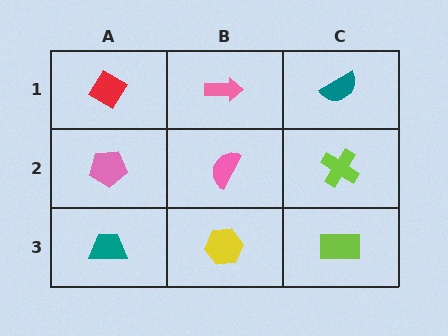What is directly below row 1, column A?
A pink pentagon.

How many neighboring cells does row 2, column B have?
4.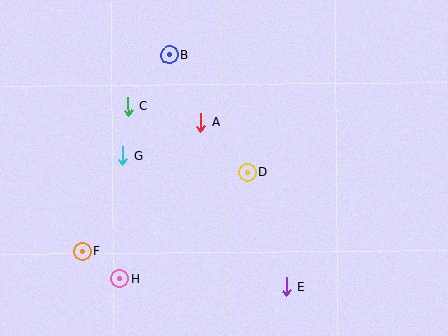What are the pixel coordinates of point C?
Point C is at (128, 106).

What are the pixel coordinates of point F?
Point F is at (82, 252).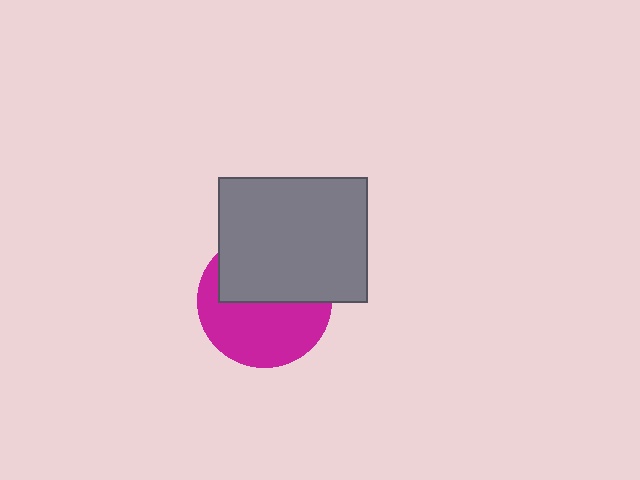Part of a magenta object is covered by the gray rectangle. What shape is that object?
It is a circle.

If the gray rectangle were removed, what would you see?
You would see the complete magenta circle.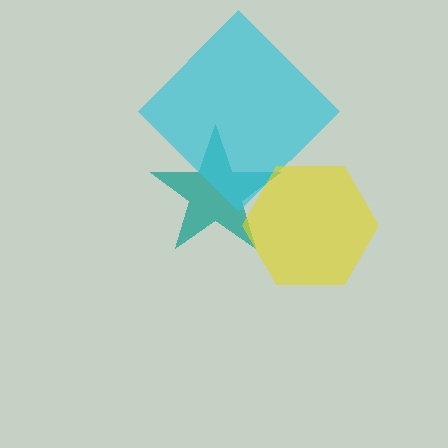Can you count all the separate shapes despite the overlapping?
Yes, there are 3 separate shapes.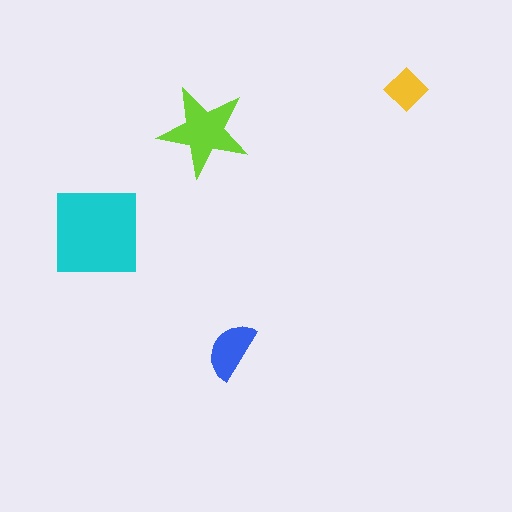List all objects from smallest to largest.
The yellow diamond, the blue semicircle, the lime star, the cyan square.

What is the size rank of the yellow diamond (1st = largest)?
4th.